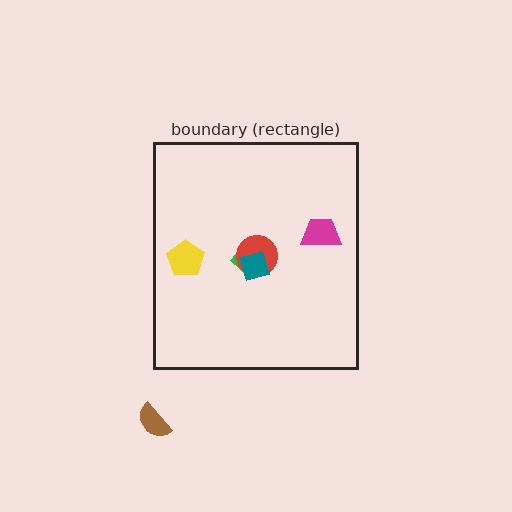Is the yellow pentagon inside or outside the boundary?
Inside.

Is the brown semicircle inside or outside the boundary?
Outside.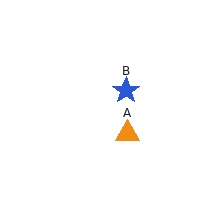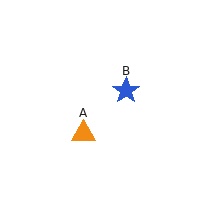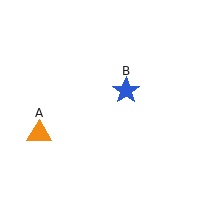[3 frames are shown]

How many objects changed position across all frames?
1 object changed position: orange triangle (object A).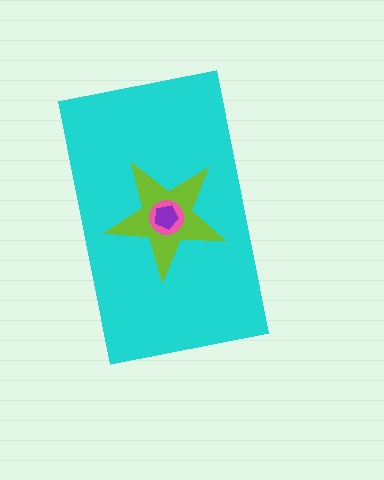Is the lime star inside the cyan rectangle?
Yes.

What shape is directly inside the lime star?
The pink circle.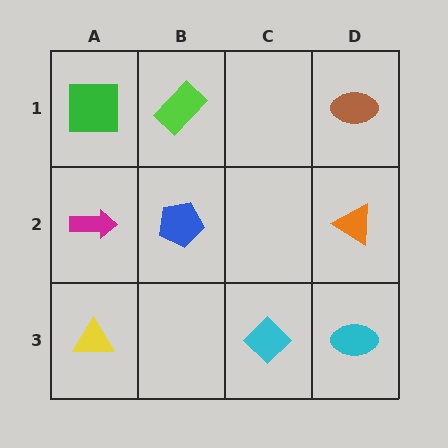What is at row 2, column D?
An orange triangle.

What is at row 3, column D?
A cyan ellipse.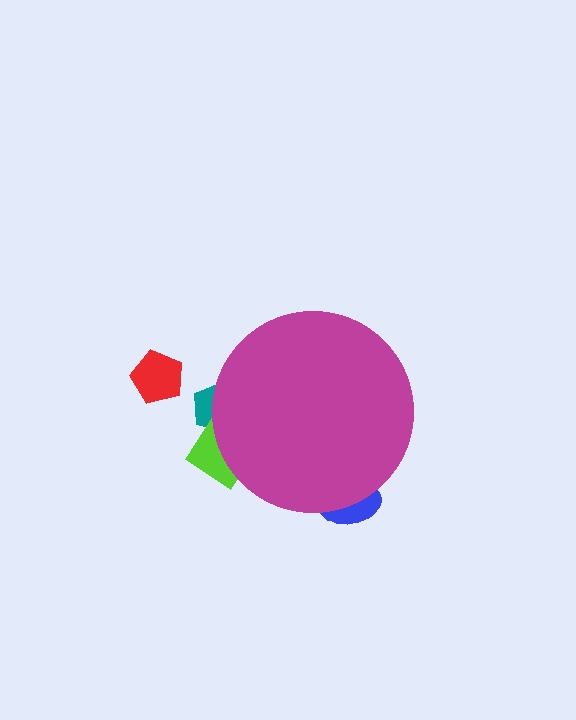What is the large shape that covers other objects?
A magenta circle.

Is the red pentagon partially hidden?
No, the red pentagon is fully visible.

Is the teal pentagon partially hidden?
Yes, the teal pentagon is partially hidden behind the magenta circle.